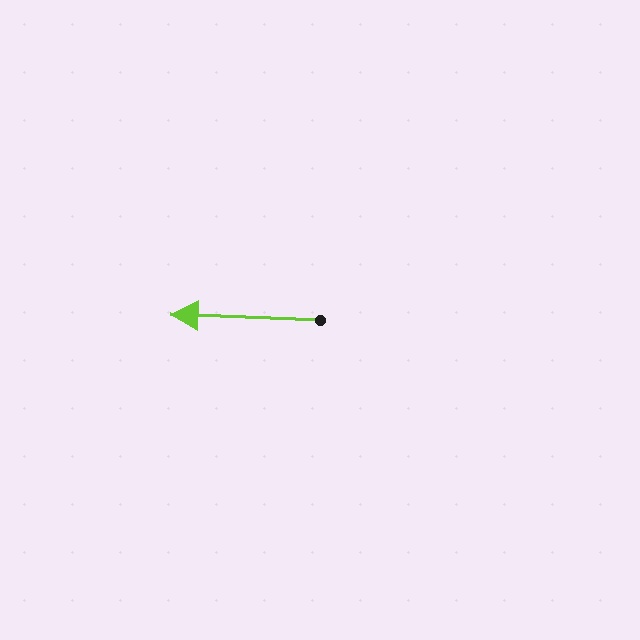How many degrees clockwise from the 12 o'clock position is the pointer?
Approximately 272 degrees.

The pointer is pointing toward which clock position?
Roughly 9 o'clock.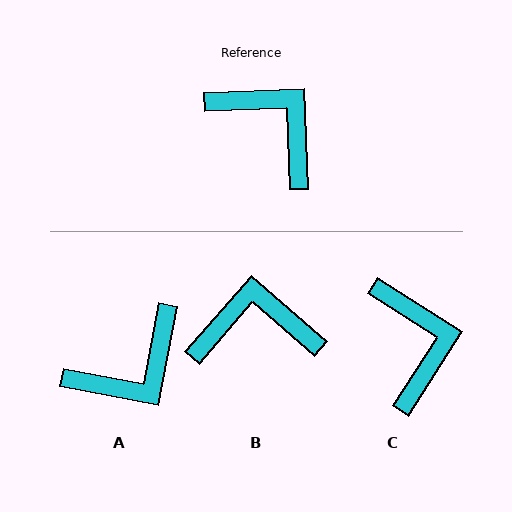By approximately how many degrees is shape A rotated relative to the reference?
Approximately 103 degrees clockwise.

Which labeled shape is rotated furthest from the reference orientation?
A, about 103 degrees away.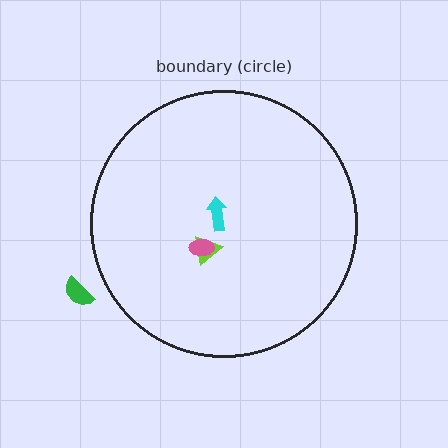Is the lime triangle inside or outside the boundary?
Inside.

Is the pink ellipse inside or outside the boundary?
Inside.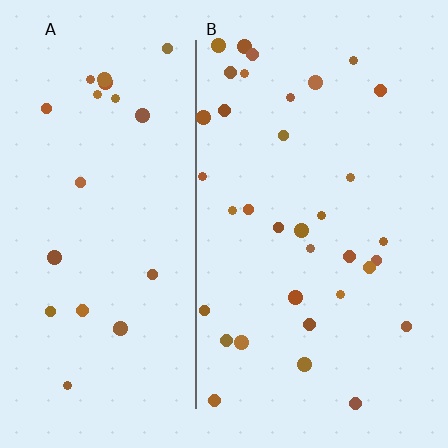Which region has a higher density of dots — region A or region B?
B (the right).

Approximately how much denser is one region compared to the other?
Approximately 1.5× — region B over region A.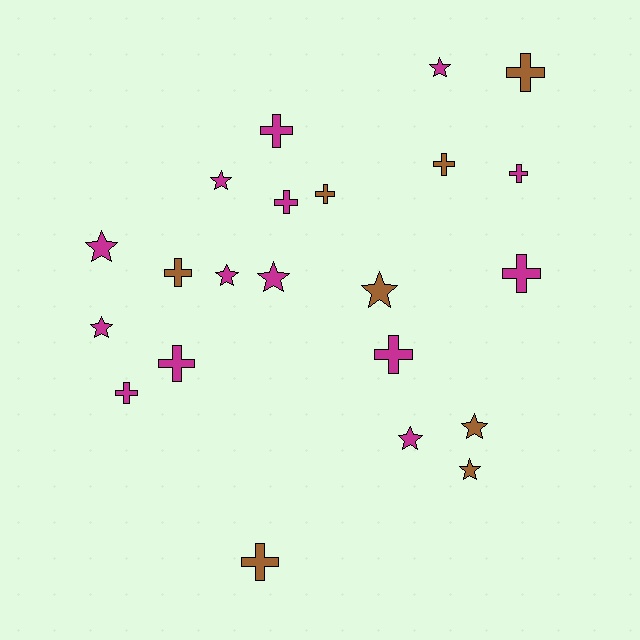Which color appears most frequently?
Magenta, with 14 objects.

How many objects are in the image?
There are 22 objects.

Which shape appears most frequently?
Cross, with 12 objects.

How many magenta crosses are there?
There are 7 magenta crosses.